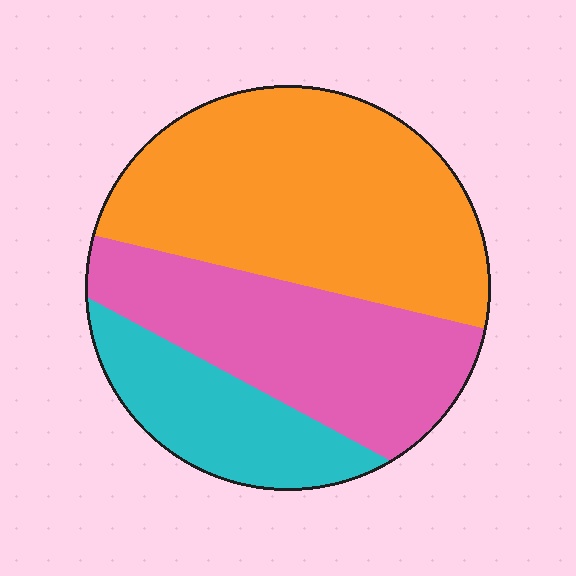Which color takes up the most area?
Orange, at roughly 50%.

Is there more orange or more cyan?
Orange.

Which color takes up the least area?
Cyan, at roughly 20%.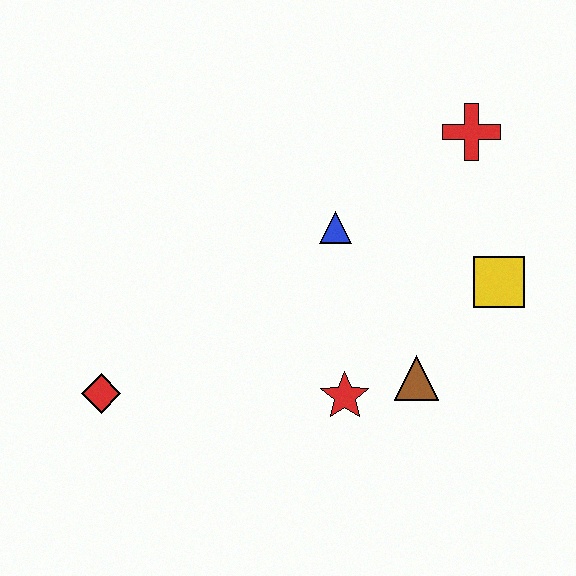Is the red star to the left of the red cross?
Yes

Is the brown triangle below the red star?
No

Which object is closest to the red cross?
The yellow square is closest to the red cross.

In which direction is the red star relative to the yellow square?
The red star is to the left of the yellow square.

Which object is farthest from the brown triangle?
The red diamond is farthest from the brown triangle.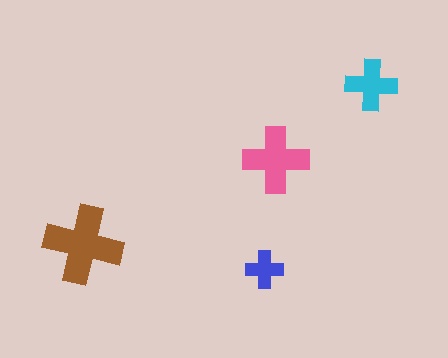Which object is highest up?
The cyan cross is topmost.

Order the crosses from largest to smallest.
the brown one, the pink one, the cyan one, the blue one.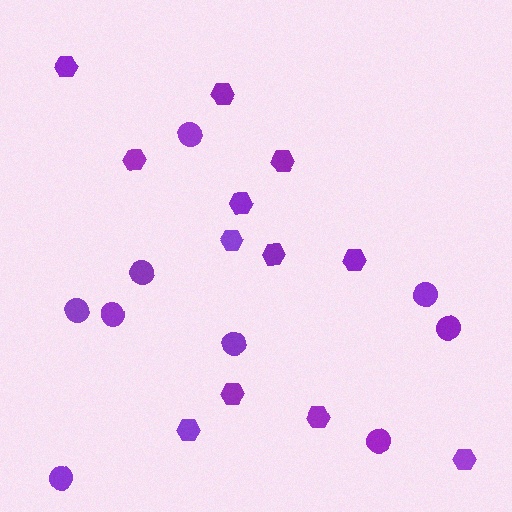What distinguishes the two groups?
There are 2 groups: one group of hexagons (12) and one group of circles (9).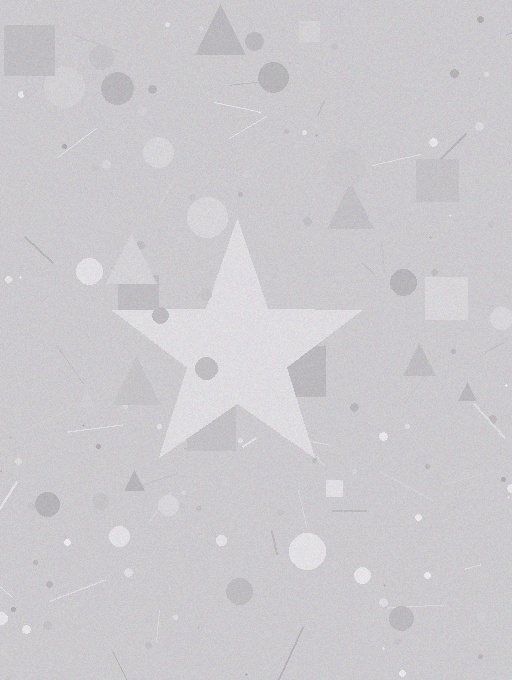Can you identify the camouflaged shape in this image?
The camouflaged shape is a star.